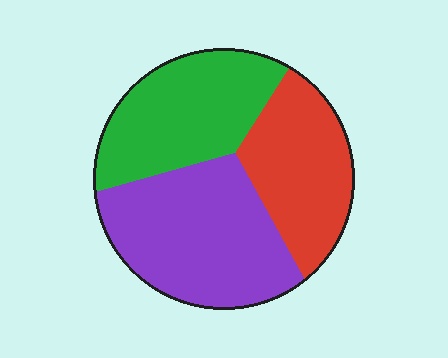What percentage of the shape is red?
Red covers 28% of the shape.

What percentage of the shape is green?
Green covers 32% of the shape.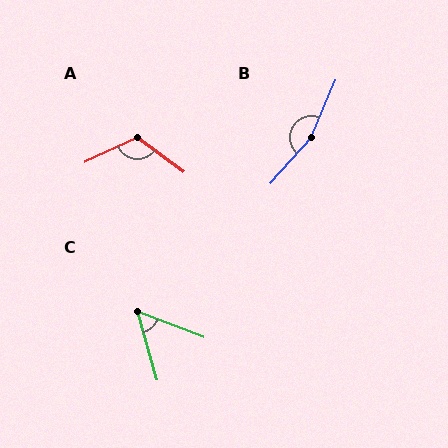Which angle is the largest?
B, at approximately 162 degrees.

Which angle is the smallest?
C, at approximately 54 degrees.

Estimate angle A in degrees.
Approximately 118 degrees.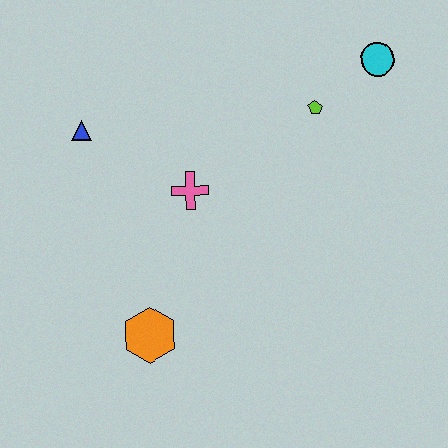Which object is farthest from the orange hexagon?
The cyan circle is farthest from the orange hexagon.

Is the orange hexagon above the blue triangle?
No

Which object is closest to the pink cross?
The blue triangle is closest to the pink cross.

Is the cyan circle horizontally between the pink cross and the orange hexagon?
No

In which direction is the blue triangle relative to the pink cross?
The blue triangle is to the left of the pink cross.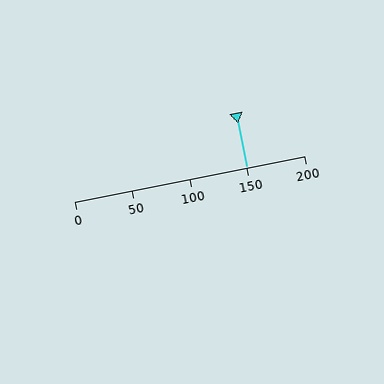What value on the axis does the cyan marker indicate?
The marker indicates approximately 150.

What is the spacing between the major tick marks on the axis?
The major ticks are spaced 50 apart.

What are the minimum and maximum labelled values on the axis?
The axis runs from 0 to 200.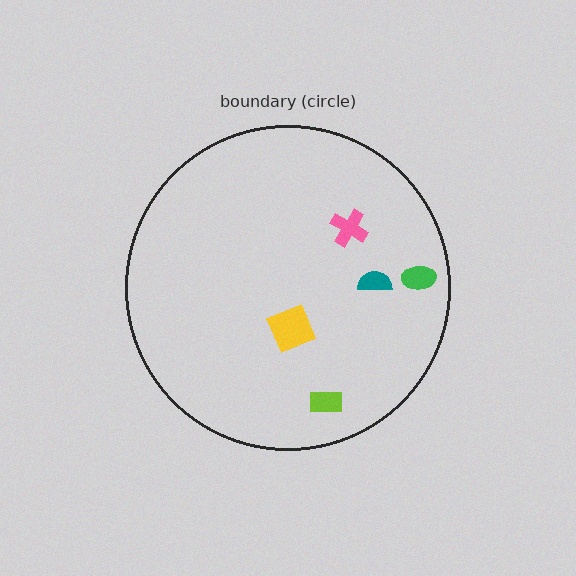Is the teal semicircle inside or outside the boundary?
Inside.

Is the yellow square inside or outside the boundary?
Inside.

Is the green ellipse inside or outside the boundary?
Inside.